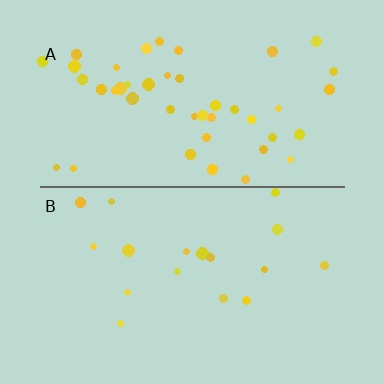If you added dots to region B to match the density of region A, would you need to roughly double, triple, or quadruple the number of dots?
Approximately triple.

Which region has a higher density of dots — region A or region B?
A (the top).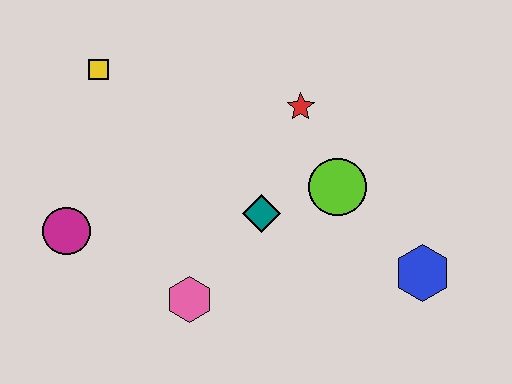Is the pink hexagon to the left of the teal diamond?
Yes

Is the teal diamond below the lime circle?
Yes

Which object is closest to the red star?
The lime circle is closest to the red star.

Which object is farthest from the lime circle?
The magenta circle is farthest from the lime circle.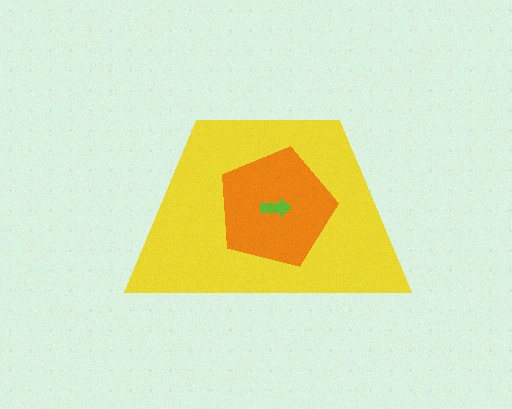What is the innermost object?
The lime arrow.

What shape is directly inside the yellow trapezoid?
The orange pentagon.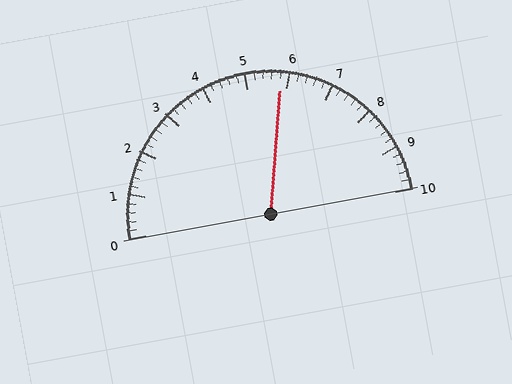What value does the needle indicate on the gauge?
The needle indicates approximately 5.8.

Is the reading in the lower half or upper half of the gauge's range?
The reading is in the upper half of the range (0 to 10).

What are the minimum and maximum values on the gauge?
The gauge ranges from 0 to 10.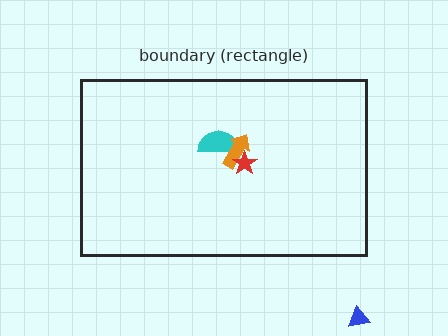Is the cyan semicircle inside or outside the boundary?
Inside.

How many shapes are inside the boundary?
3 inside, 1 outside.